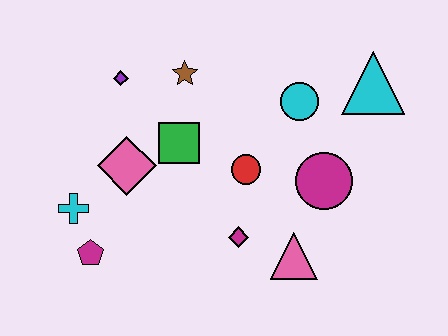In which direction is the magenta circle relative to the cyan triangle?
The magenta circle is below the cyan triangle.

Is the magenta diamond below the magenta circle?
Yes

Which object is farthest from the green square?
The cyan triangle is farthest from the green square.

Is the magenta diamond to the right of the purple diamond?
Yes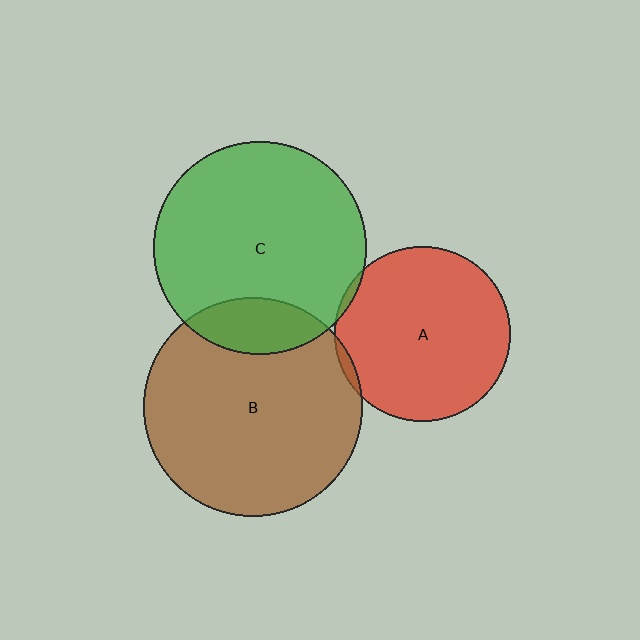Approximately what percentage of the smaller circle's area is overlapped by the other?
Approximately 15%.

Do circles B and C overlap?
Yes.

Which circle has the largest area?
Circle B (brown).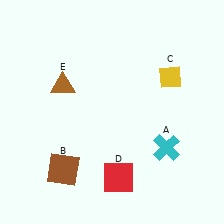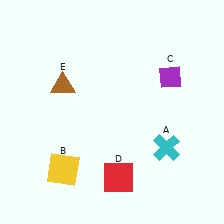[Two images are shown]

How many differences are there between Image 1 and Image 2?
There are 2 differences between the two images.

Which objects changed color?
B changed from brown to yellow. C changed from yellow to purple.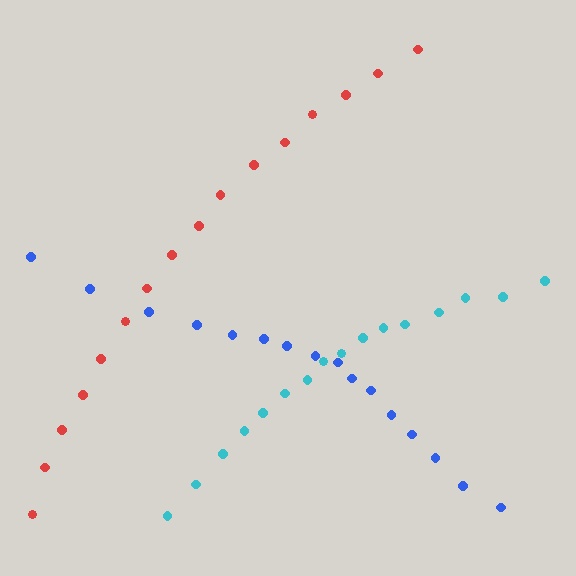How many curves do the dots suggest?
There are 3 distinct paths.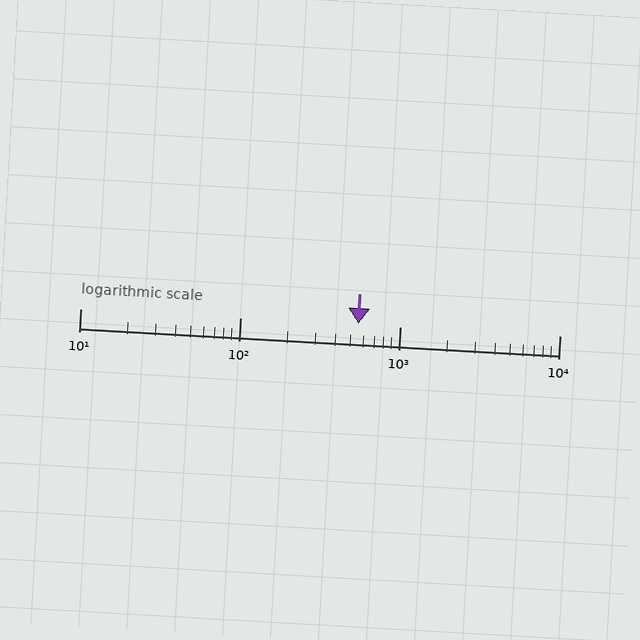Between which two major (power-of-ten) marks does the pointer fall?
The pointer is between 100 and 1000.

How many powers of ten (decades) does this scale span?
The scale spans 3 decades, from 10 to 10000.